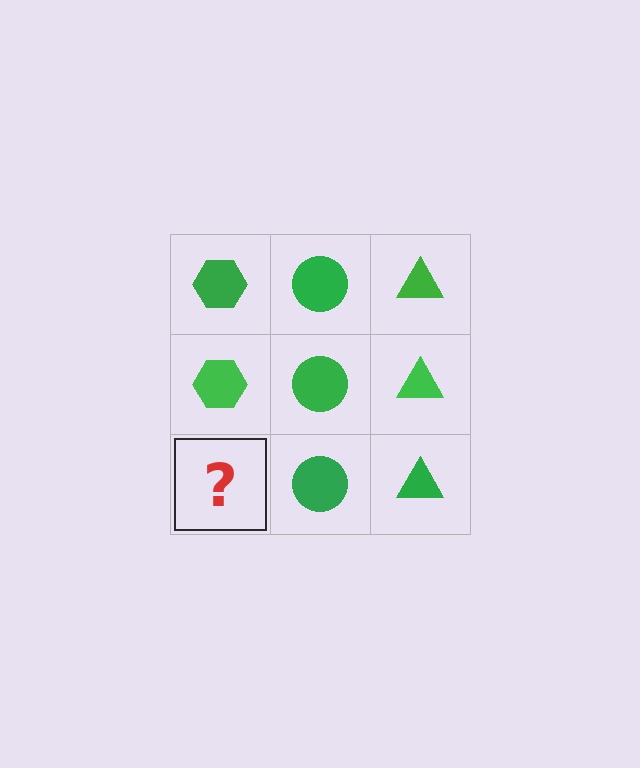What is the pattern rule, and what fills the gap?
The rule is that each column has a consistent shape. The gap should be filled with a green hexagon.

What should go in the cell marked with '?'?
The missing cell should contain a green hexagon.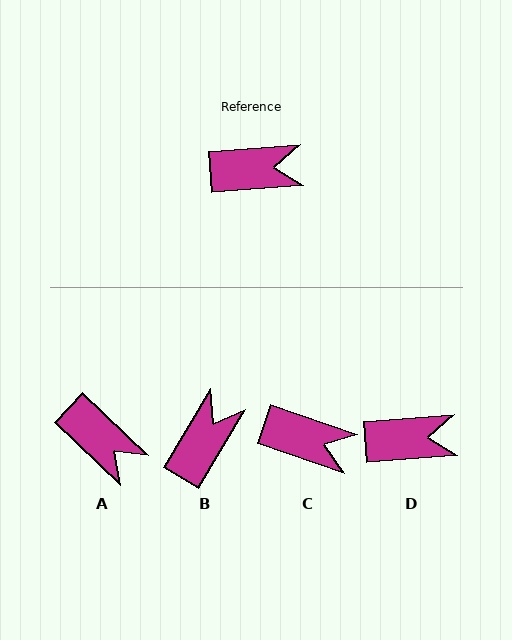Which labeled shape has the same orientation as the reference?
D.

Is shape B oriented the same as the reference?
No, it is off by about 55 degrees.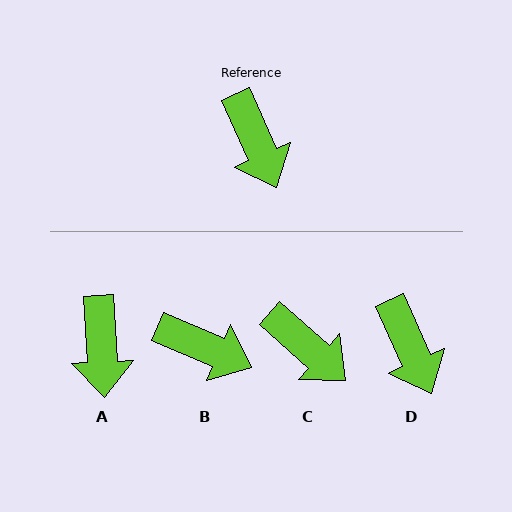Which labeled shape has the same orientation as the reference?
D.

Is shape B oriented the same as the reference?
No, it is off by about 43 degrees.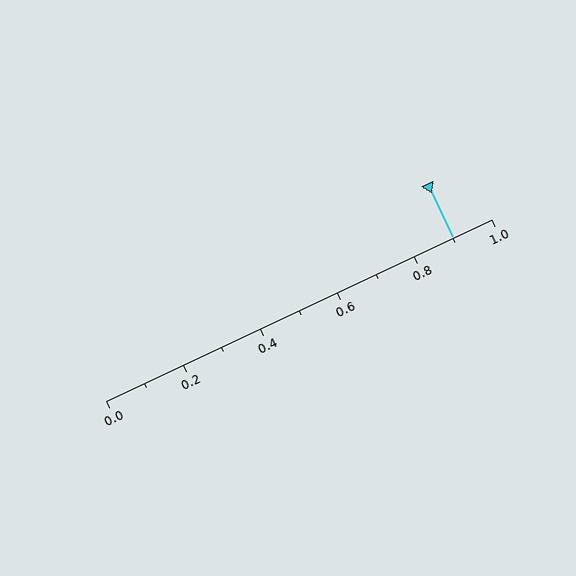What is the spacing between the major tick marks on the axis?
The major ticks are spaced 0.2 apart.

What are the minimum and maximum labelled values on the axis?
The axis runs from 0.0 to 1.0.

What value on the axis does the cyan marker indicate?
The marker indicates approximately 0.9.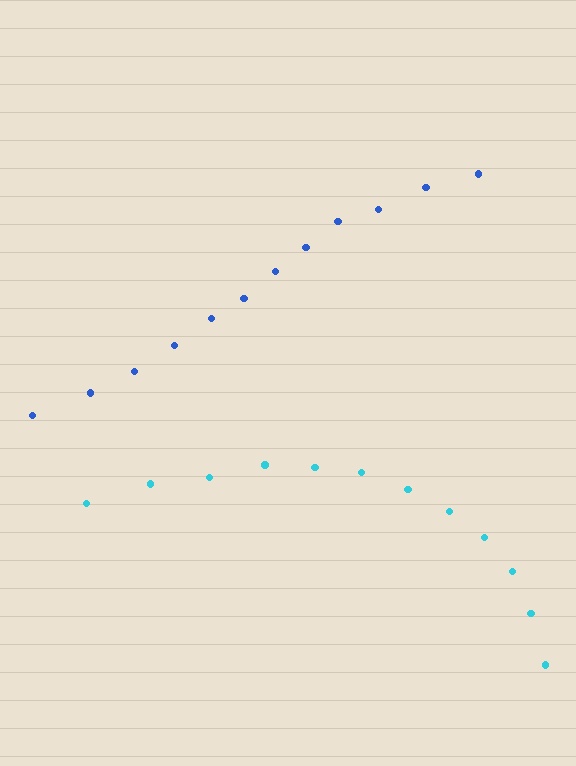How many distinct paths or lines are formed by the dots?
There are 2 distinct paths.